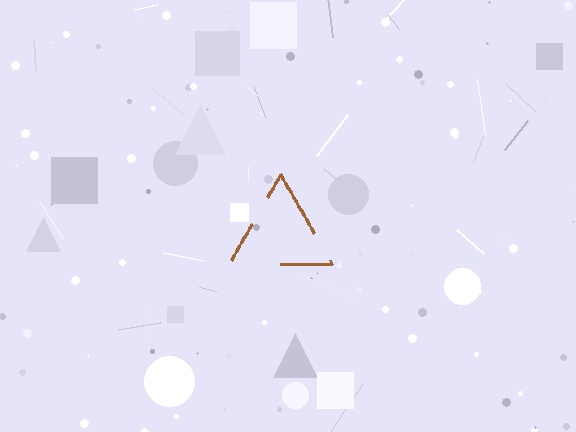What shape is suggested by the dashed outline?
The dashed outline suggests a triangle.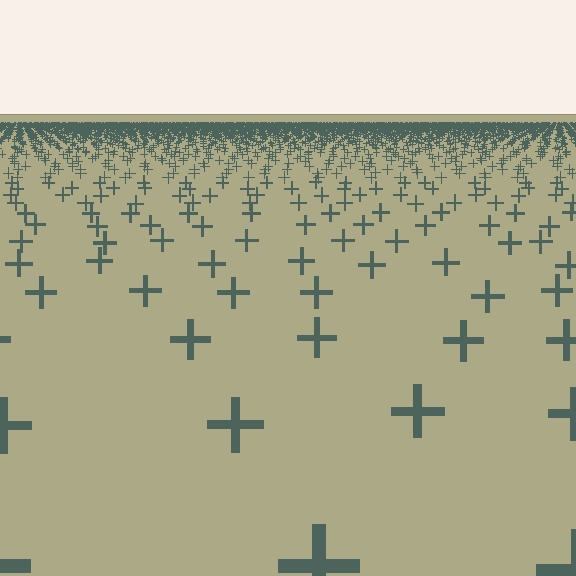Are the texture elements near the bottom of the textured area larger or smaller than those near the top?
Larger. Near the bottom, elements are closer to the viewer and appear at a bigger on-screen size.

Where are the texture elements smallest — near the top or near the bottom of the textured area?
Near the top.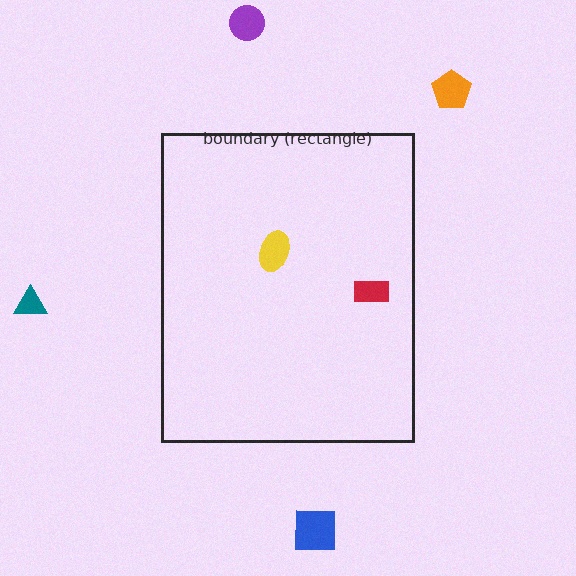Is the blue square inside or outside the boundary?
Outside.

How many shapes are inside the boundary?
2 inside, 4 outside.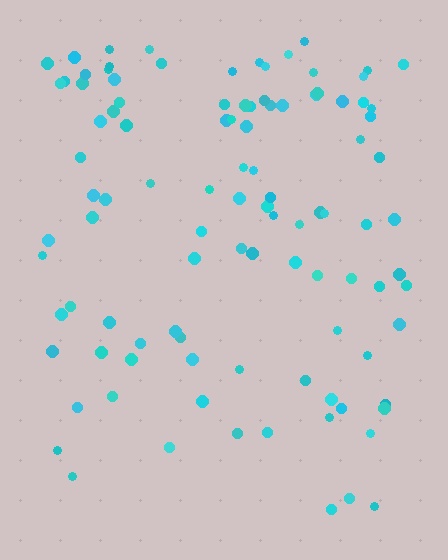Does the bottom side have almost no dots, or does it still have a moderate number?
Still a moderate number, just noticeably fewer than the top.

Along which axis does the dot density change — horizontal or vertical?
Vertical.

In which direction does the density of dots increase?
From bottom to top, with the top side densest.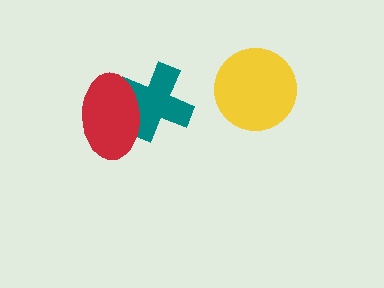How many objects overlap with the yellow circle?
0 objects overlap with the yellow circle.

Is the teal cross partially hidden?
Yes, it is partially covered by another shape.